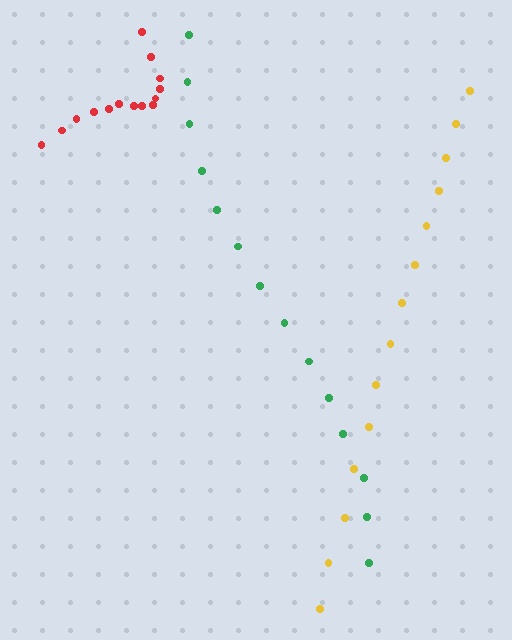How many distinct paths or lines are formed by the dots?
There are 3 distinct paths.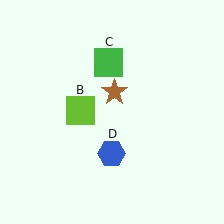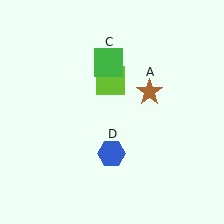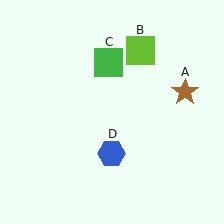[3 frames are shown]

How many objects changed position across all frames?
2 objects changed position: brown star (object A), lime square (object B).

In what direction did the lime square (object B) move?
The lime square (object B) moved up and to the right.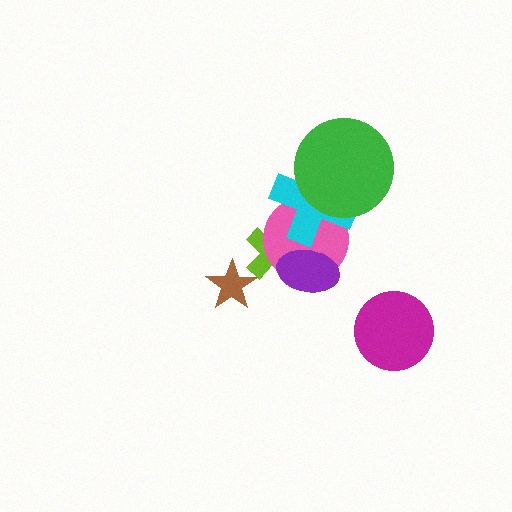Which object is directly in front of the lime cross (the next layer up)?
The pink circle is directly in front of the lime cross.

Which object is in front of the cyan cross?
The green circle is in front of the cyan cross.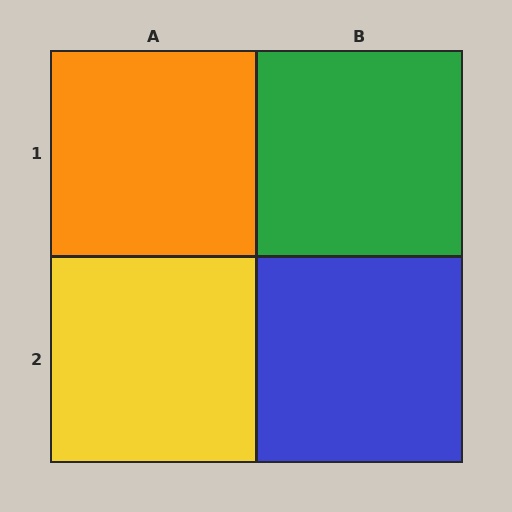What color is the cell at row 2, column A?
Yellow.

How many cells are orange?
1 cell is orange.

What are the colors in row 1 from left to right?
Orange, green.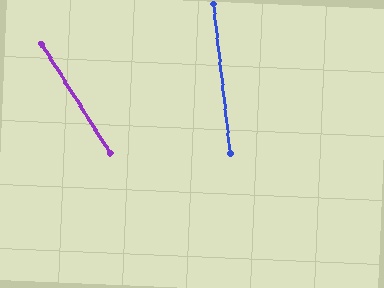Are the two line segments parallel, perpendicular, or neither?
Neither parallel nor perpendicular — they differ by about 26°.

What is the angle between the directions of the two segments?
Approximately 26 degrees.